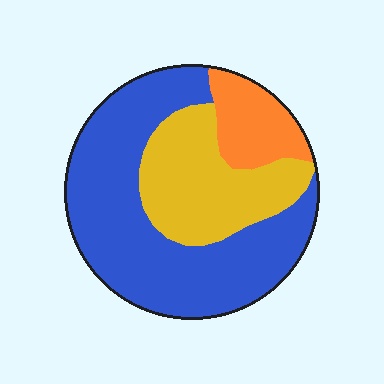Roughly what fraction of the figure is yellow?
Yellow covers roughly 30% of the figure.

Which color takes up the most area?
Blue, at roughly 60%.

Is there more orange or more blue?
Blue.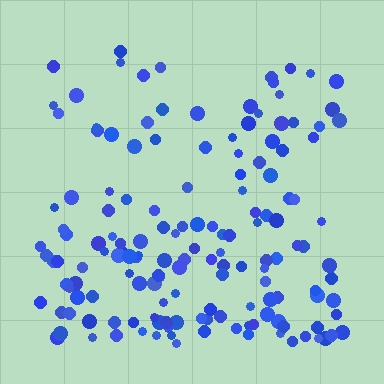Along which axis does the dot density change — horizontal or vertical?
Vertical.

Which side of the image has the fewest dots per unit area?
The top.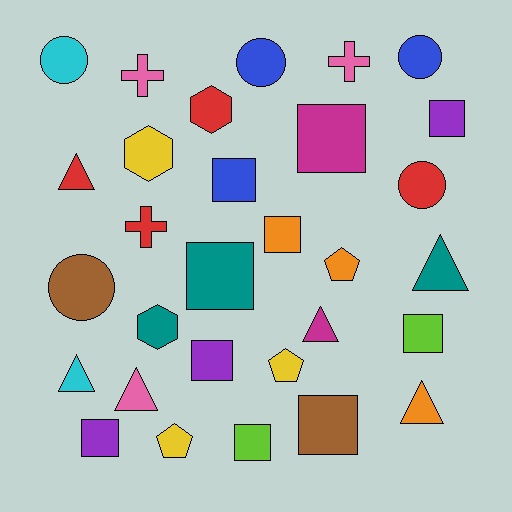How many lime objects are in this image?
There are 2 lime objects.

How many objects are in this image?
There are 30 objects.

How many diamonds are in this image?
There are no diamonds.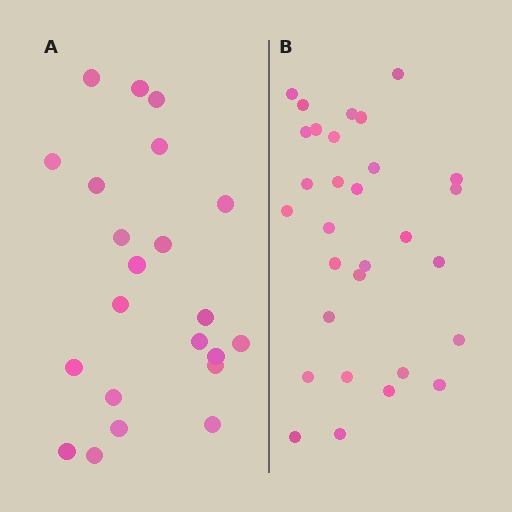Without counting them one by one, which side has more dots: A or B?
Region B (the right region) has more dots.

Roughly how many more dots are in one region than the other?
Region B has roughly 8 or so more dots than region A.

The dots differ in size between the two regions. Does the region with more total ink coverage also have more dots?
No. Region A has more total ink coverage because its dots are larger, but region B actually contains more individual dots. Total area can be misleading — the number of items is what matters here.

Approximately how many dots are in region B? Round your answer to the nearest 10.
About 30 dots.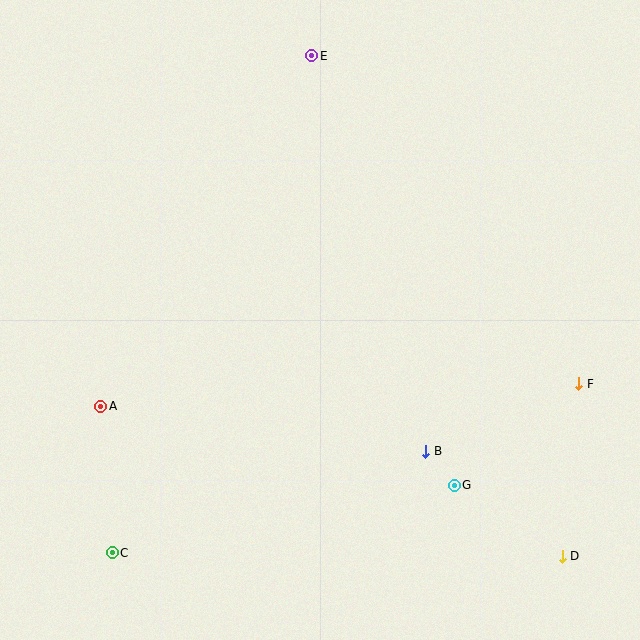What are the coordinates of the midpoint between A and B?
The midpoint between A and B is at (263, 429).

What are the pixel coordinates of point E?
Point E is at (312, 56).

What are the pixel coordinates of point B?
Point B is at (426, 451).